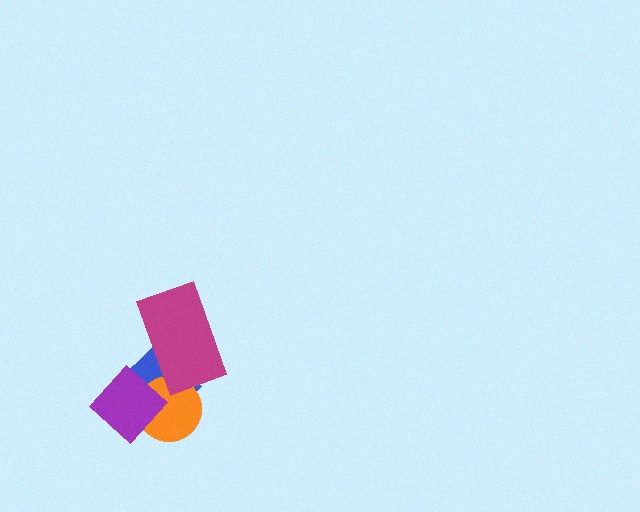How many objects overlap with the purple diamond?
2 objects overlap with the purple diamond.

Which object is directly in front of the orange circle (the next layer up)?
The purple diamond is directly in front of the orange circle.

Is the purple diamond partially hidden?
No, no other shape covers it.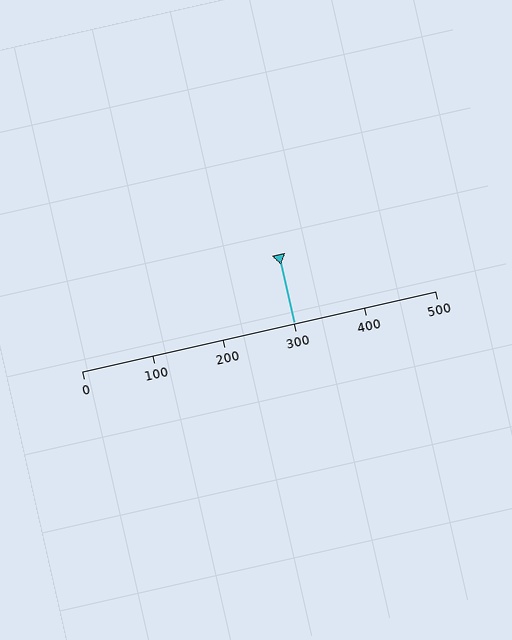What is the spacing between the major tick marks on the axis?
The major ticks are spaced 100 apart.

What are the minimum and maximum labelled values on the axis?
The axis runs from 0 to 500.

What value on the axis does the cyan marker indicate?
The marker indicates approximately 300.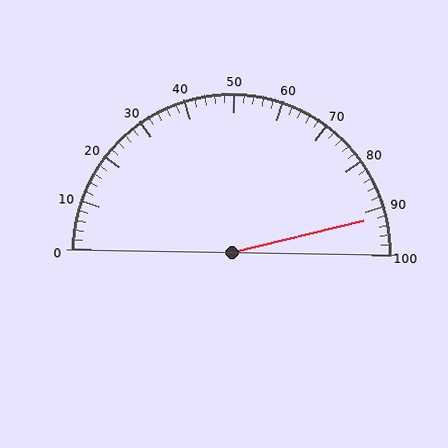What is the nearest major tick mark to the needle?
The nearest major tick mark is 90.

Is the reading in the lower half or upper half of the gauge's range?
The reading is in the upper half of the range (0 to 100).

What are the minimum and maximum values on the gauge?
The gauge ranges from 0 to 100.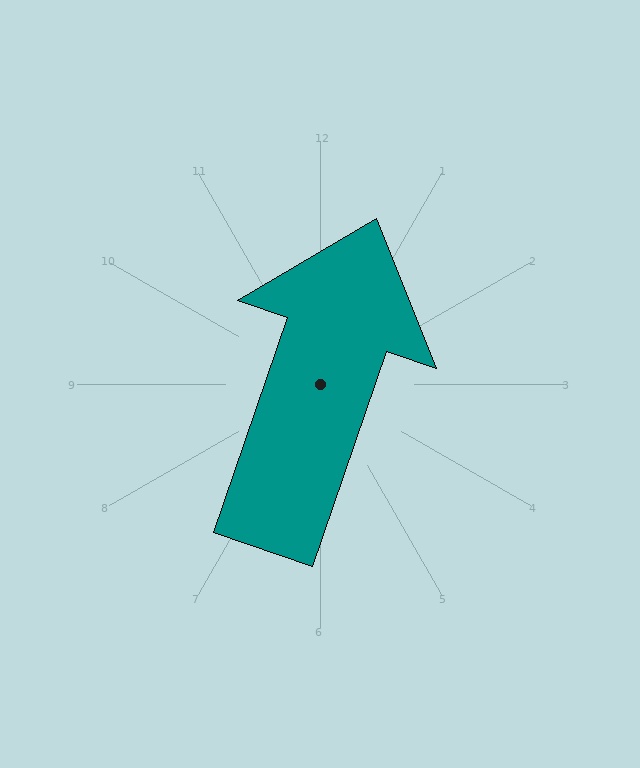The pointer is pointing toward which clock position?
Roughly 1 o'clock.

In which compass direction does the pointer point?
North.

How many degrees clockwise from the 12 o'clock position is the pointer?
Approximately 19 degrees.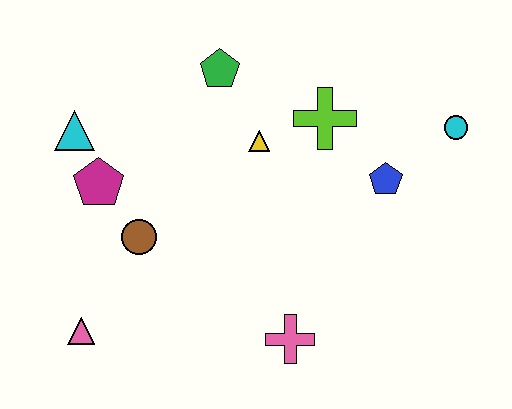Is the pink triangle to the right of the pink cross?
No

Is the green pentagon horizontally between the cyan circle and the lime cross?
No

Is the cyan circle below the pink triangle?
No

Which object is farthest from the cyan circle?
The pink triangle is farthest from the cyan circle.